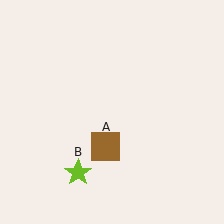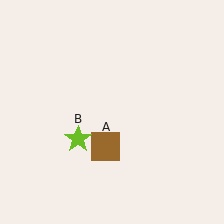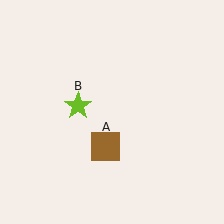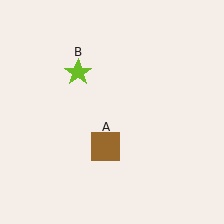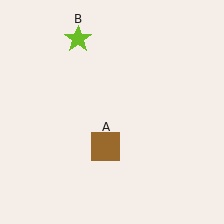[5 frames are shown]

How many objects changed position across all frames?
1 object changed position: lime star (object B).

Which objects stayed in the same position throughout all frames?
Brown square (object A) remained stationary.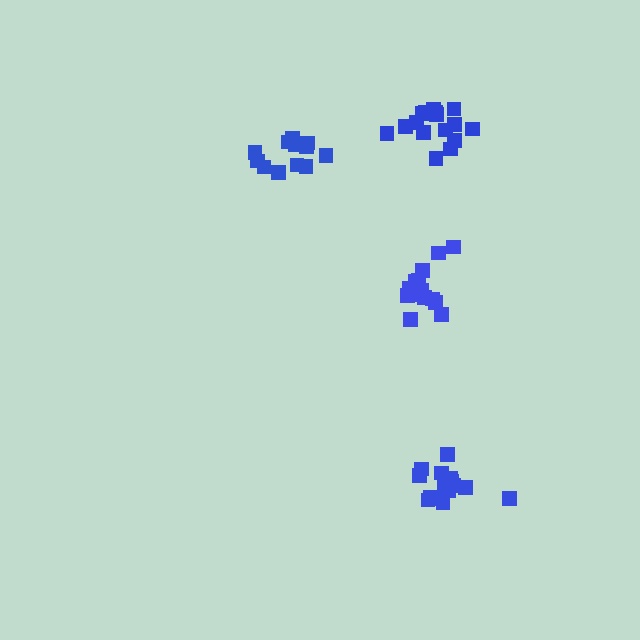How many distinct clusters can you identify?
There are 4 distinct clusters.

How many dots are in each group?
Group 1: 16 dots, Group 2: 16 dots, Group 3: 14 dots, Group 4: 12 dots (58 total).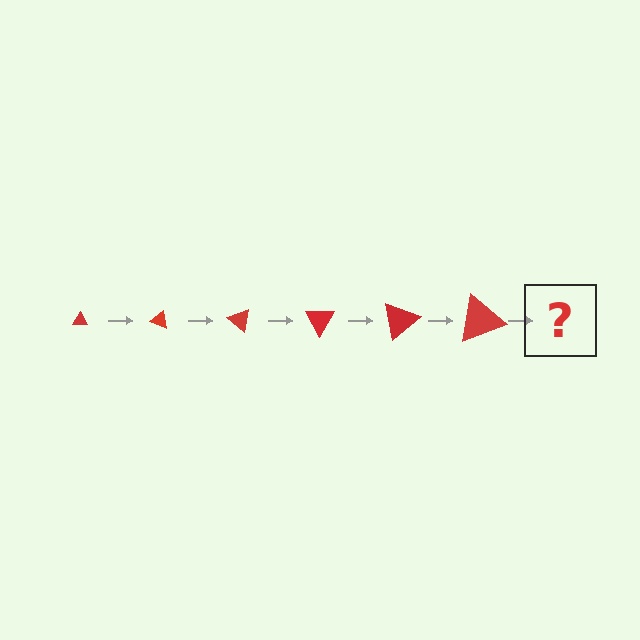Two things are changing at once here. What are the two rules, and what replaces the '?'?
The two rules are that the triangle grows larger each step and it rotates 20 degrees each step. The '?' should be a triangle, larger than the previous one and rotated 120 degrees from the start.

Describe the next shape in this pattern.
It should be a triangle, larger than the previous one and rotated 120 degrees from the start.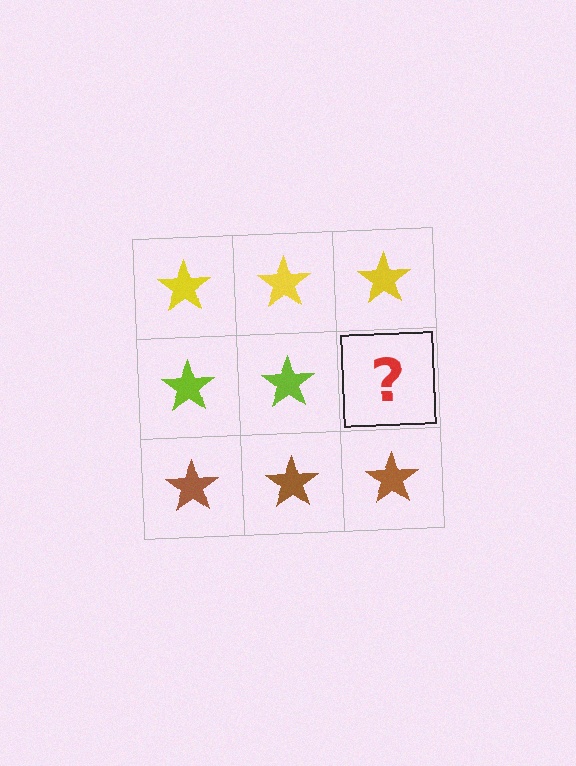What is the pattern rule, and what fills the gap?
The rule is that each row has a consistent color. The gap should be filled with a lime star.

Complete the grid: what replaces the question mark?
The question mark should be replaced with a lime star.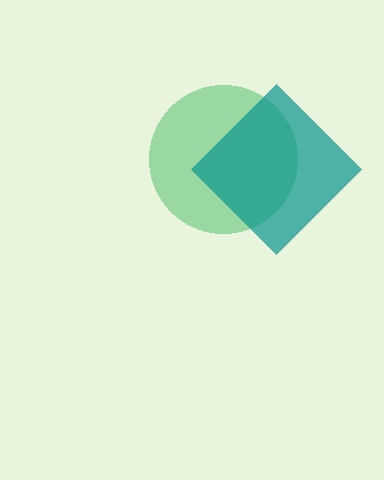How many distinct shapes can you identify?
There are 2 distinct shapes: a green circle, a teal diamond.